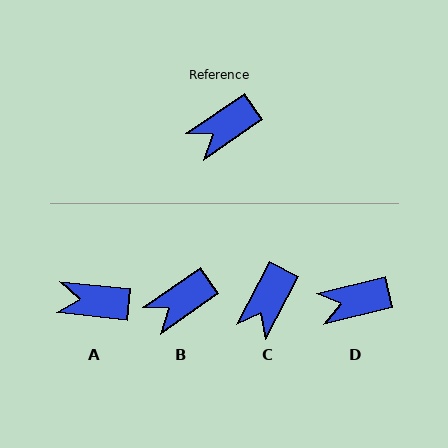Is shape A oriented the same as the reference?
No, it is off by about 40 degrees.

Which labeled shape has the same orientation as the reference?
B.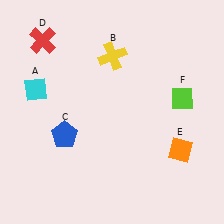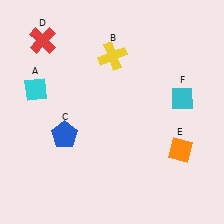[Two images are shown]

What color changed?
The diamond (F) changed from lime in Image 1 to cyan in Image 2.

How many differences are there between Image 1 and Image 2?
There is 1 difference between the two images.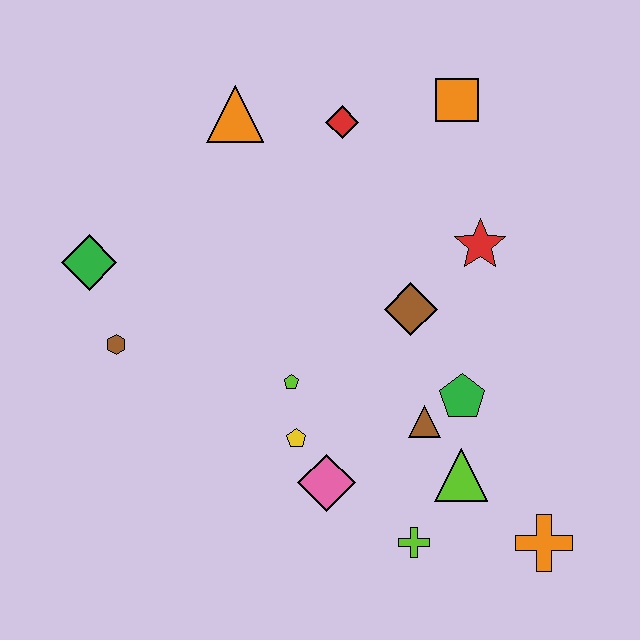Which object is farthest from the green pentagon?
The green diamond is farthest from the green pentagon.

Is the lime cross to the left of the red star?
Yes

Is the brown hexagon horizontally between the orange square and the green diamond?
Yes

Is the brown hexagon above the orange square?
No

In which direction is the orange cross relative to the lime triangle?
The orange cross is to the right of the lime triangle.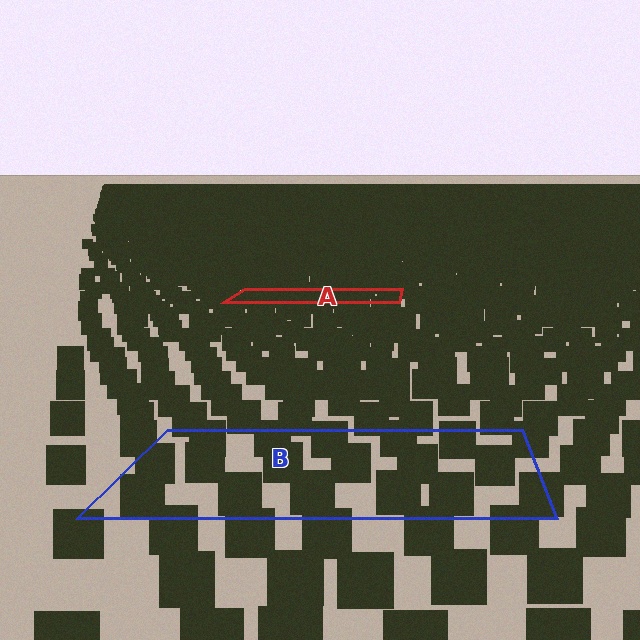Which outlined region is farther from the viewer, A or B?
Region A is farther from the viewer — the texture elements inside it appear smaller and more densely packed.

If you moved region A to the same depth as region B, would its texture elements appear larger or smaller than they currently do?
They would appear larger. At a closer depth, the same texture elements are projected at a bigger on-screen size.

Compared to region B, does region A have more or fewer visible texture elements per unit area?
Region A has more texture elements per unit area — they are packed more densely because it is farther away.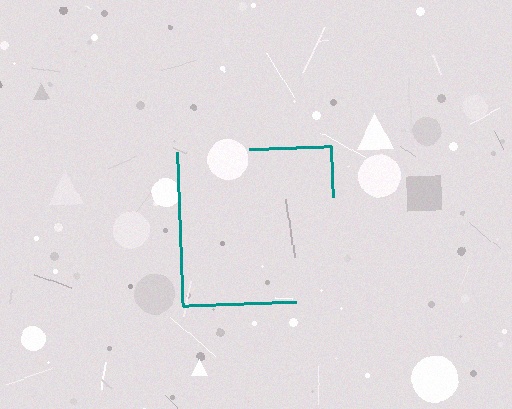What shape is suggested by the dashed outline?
The dashed outline suggests a square.